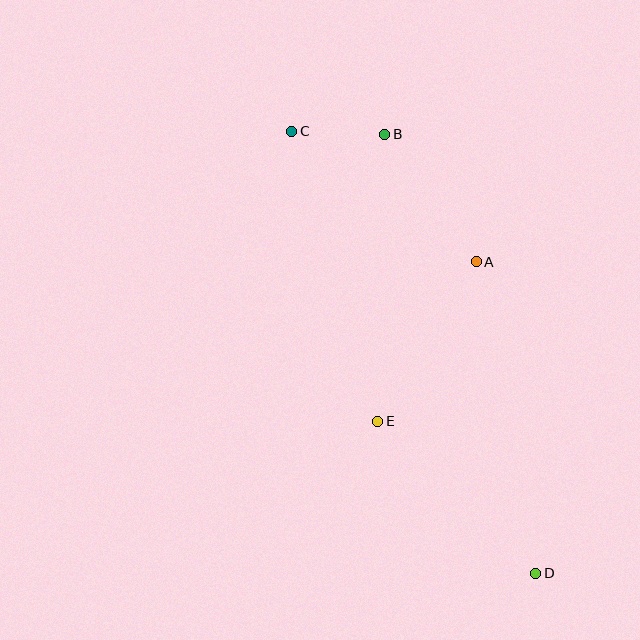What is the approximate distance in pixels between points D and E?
The distance between D and E is approximately 219 pixels.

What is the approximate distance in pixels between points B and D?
The distance between B and D is approximately 464 pixels.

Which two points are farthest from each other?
Points C and D are farthest from each other.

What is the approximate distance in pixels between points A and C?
The distance between A and C is approximately 226 pixels.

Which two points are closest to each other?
Points B and C are closest to each other.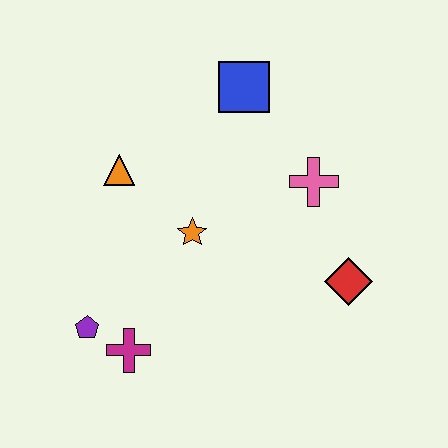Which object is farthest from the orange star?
The red diamond is farthest from the orange star.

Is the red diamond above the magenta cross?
Yes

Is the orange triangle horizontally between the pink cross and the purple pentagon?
Yes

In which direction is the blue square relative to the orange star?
The blue square is above the orange star.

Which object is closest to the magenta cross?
The purple pentagon is closest to the magenta cross.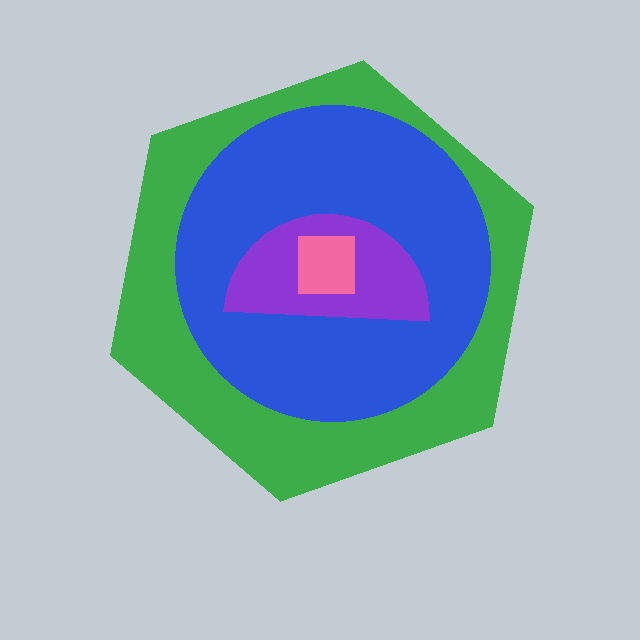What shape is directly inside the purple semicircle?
The pink square.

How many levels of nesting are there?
4.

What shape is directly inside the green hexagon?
The blue circle.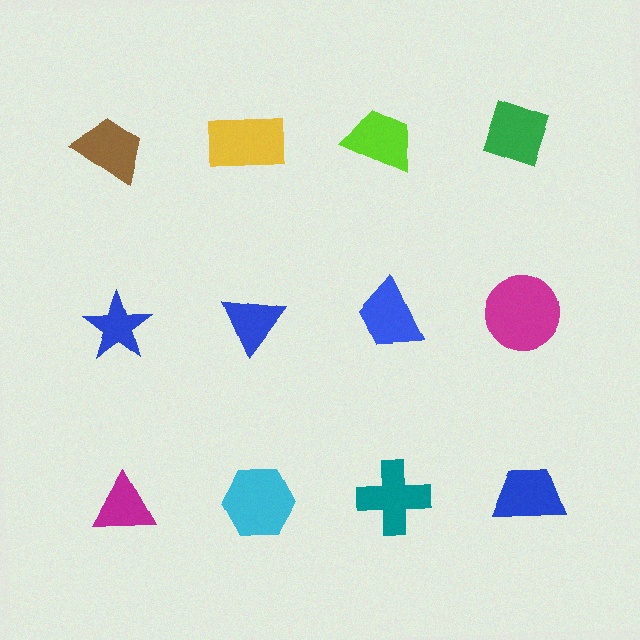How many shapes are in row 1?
4 shapes.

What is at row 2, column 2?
A blue triangle.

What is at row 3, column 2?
A cyan hexagon.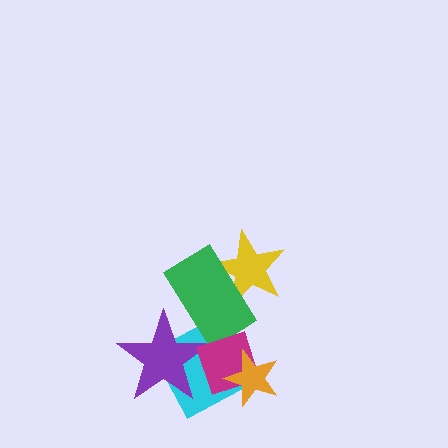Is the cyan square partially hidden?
Yes, it is partially covered by another shape.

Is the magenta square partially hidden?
Yes, it is partially covered by another shape.